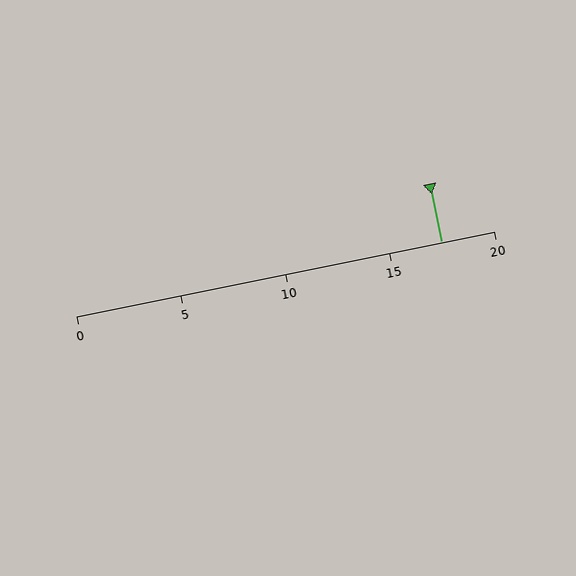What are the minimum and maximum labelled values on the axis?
The axis runs from 0 to 20.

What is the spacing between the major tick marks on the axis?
The major ticks are spaced 5 apart.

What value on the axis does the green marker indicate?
The marker indicates approximately 17.5.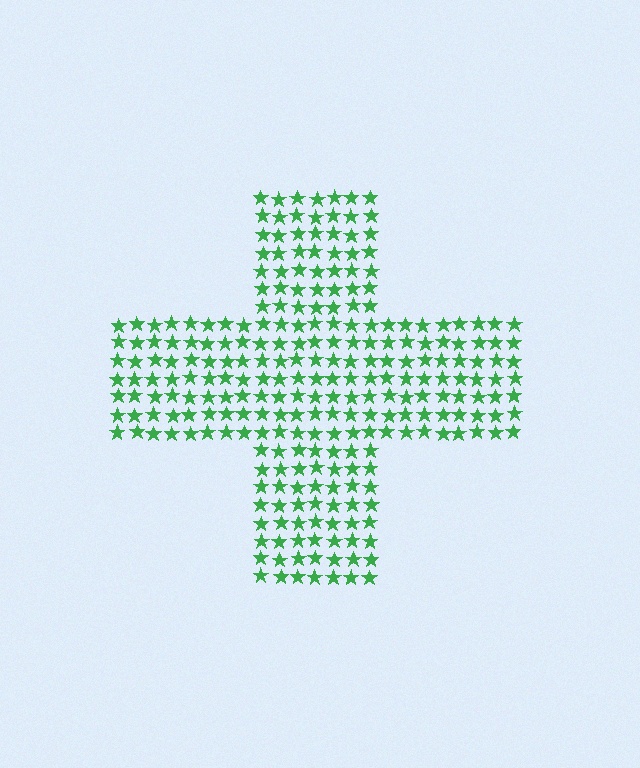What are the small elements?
The small elements are stars.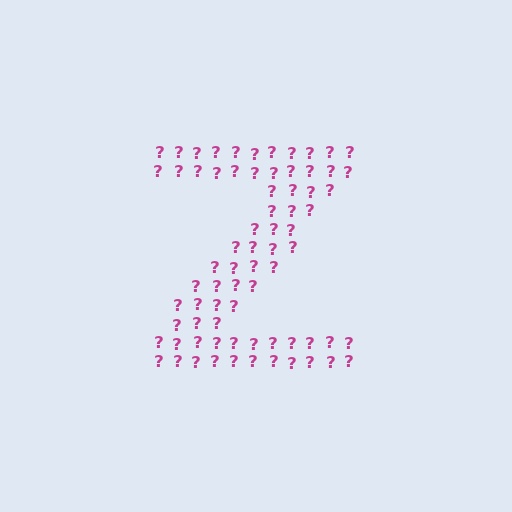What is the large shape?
The large shape is the letter Z.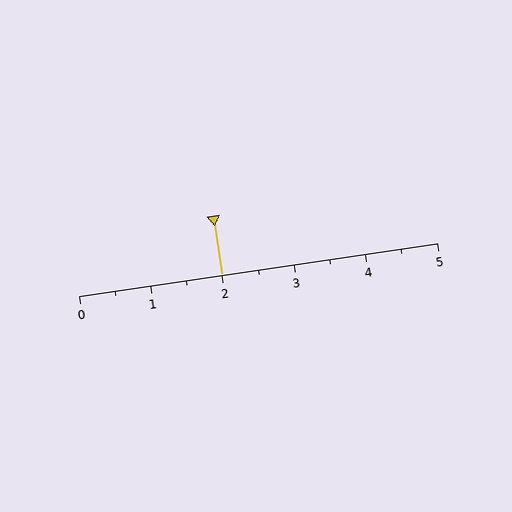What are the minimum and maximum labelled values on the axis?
The axis runs from 0 to 5.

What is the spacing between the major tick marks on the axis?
The major ticks are spaced 1 apart.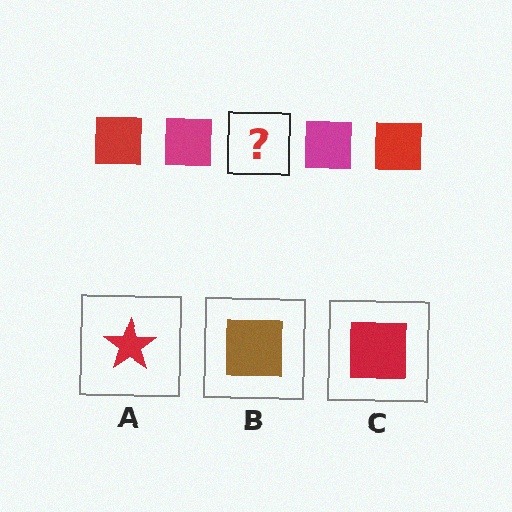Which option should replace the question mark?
Option C.